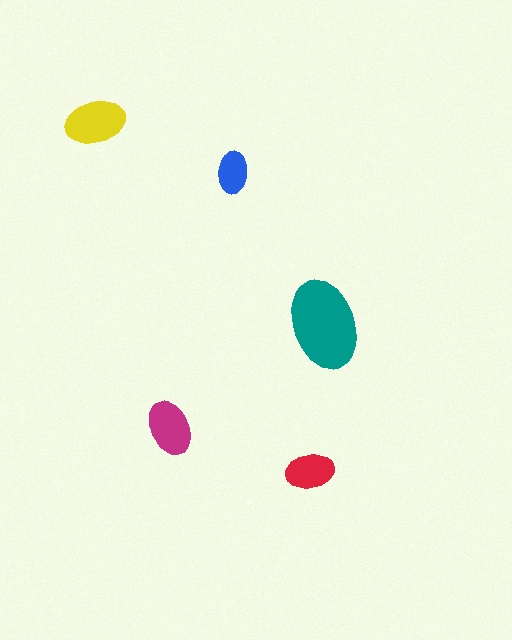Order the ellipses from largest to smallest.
the teal one, the yellow one, the magenta one, the red one, the blue one.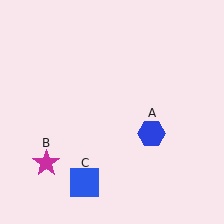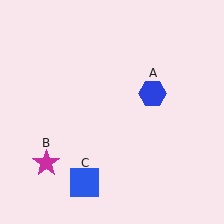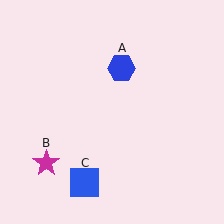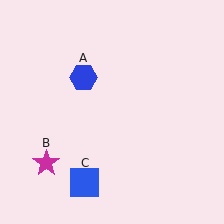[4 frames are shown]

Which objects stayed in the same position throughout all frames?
Magenta star (object B) and blue square (object C) remained stationary.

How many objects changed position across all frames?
1 object changed position: blue hexagon (object A).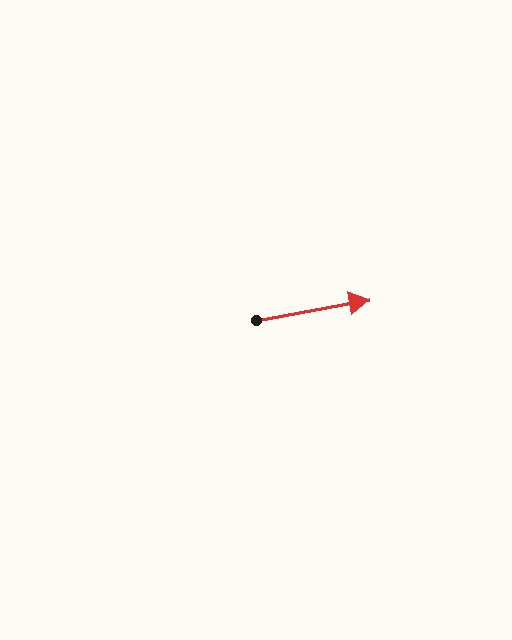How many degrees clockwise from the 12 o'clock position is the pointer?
Approximately 80 degrees.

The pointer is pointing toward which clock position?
Roughly 3 o'clock.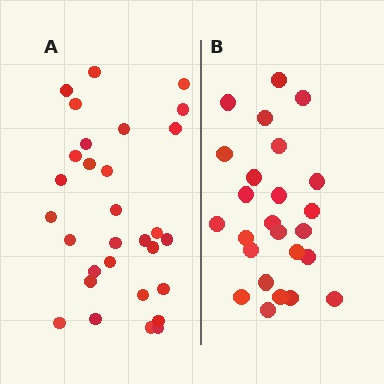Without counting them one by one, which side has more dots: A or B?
Region A (the left region) has more dots.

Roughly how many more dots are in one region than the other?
Region A has about 5 more dots than region B.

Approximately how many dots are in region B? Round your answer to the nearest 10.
About 20 dots. (The exact count is 25, which rounds to 20.)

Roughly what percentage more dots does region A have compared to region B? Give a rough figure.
About 20% more.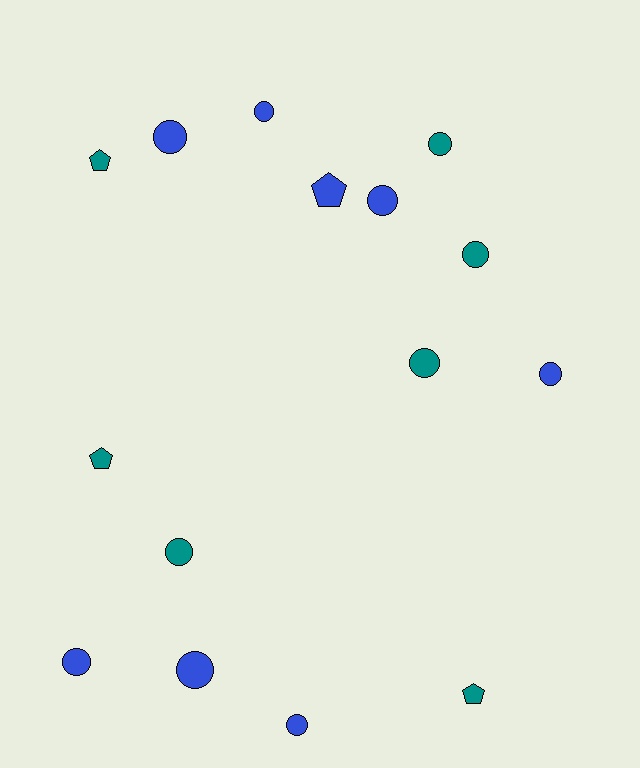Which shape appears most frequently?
Circle, with 11 objects.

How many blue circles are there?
There are 7 blue circles.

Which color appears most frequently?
Blue, with 8 objects.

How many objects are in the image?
There are 15 objects.